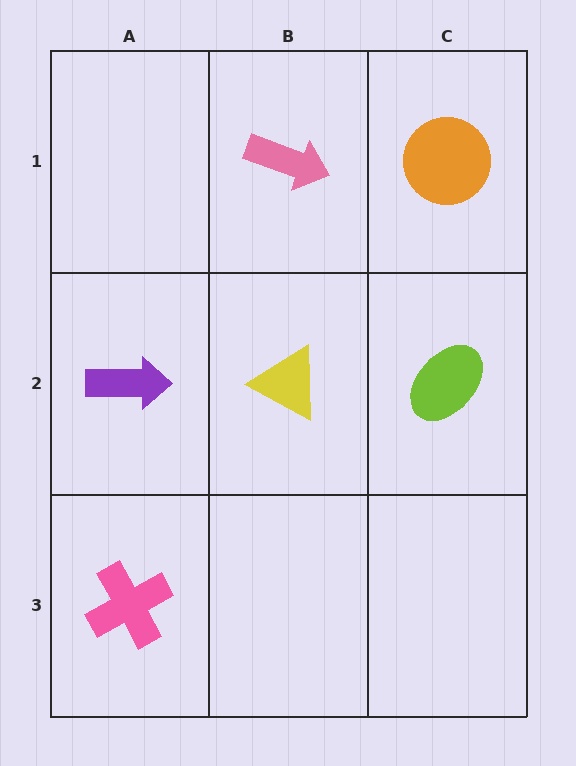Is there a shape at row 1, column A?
No, that cell is empty.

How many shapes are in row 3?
1 shape.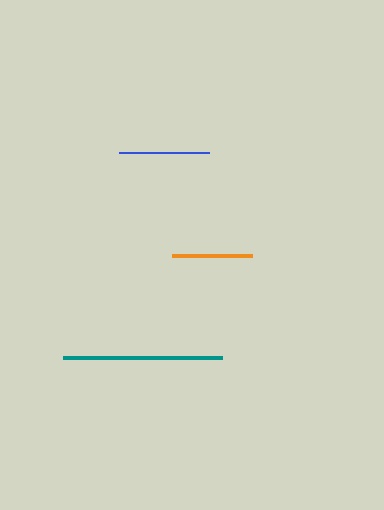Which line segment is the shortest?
The orange line is the shortest at approximately 80 pixels.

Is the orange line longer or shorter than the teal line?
The teal line is longer than the orange line.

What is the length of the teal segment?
The teal segment is approximately 159 pixels long.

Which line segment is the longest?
The teal line is the longest at approximately 159 pixels.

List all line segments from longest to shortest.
From longest to shortest: teal, blue, orange.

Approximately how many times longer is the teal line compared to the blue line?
The teal line is approximately 1.8 times the length of the blue line.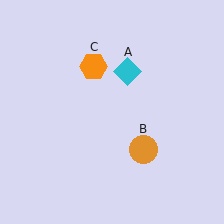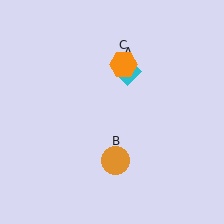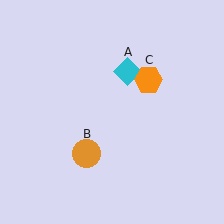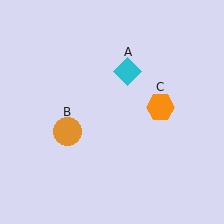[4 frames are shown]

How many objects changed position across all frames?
2 objects changed position: orange circle (object B), orange hexagon (object C).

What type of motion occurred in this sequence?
The orange circle (object B), orange hexagon (object C) rotated clockwise around the center of the scene.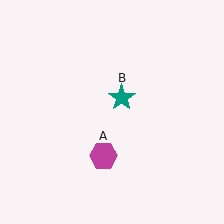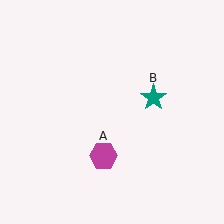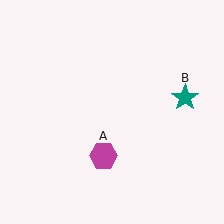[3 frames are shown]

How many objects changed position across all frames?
1 object changed position: teal star (object B).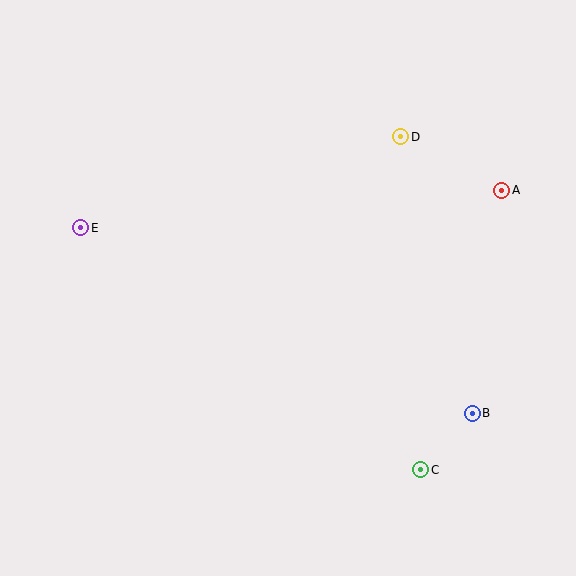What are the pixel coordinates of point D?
Point D is at (401, 137).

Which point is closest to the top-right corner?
Point A is closest to the top-right corner.